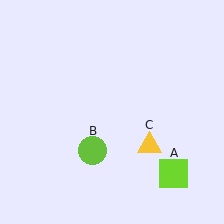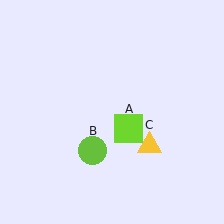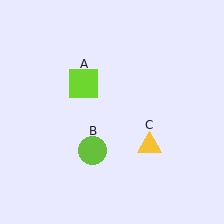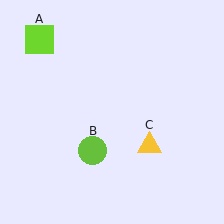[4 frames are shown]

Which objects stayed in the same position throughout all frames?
Lime circle (object B) and yellow triangle (object C) remained stationary.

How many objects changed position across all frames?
1 object changed position: lime square (object A).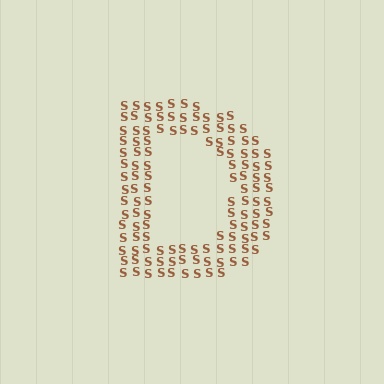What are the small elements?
The small elements are letter S's.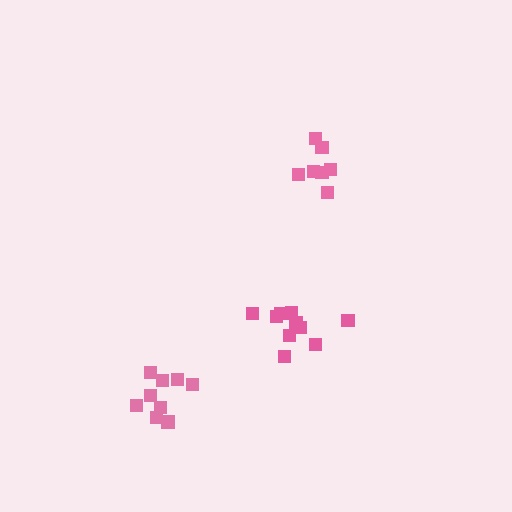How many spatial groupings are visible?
There are 3 spatial groupings.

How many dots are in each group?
Group 1: 10 dots, Group 2: 7 dots, Group 3: 9 dots (26 total).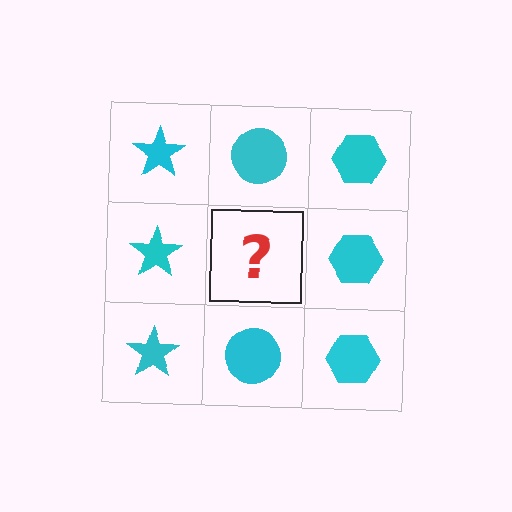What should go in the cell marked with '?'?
The missing cell should contain a cyan circle.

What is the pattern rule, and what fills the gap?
The rule is that each column has a consistent shape. The gap should be filled with a cyan circle.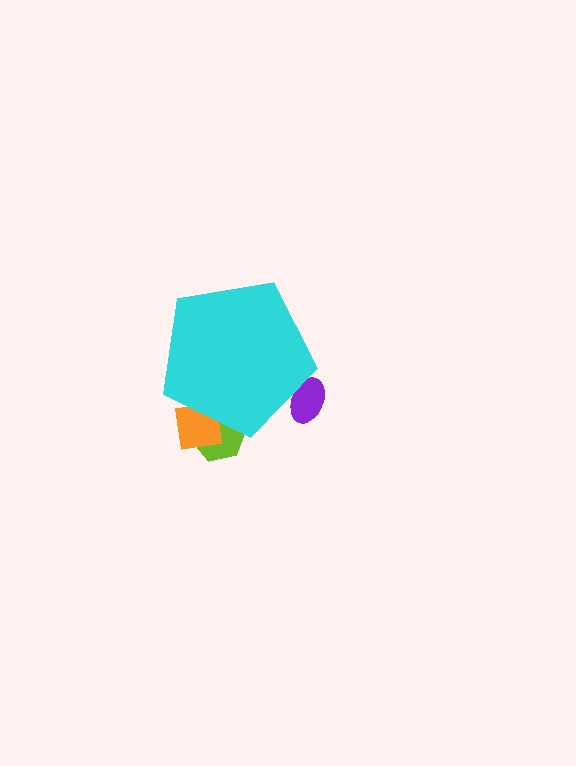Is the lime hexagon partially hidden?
Yes, the lime hexagon is partially hidden behind the cyan pentagon.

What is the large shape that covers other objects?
A cyan pentagon.